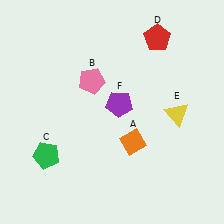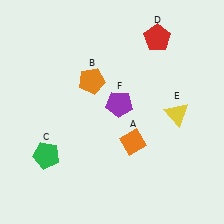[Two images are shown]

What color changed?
The pentagon (B) changed from pink in Image 1 to orange in Image 2.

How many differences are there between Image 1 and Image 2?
There is 1 difference between the two images.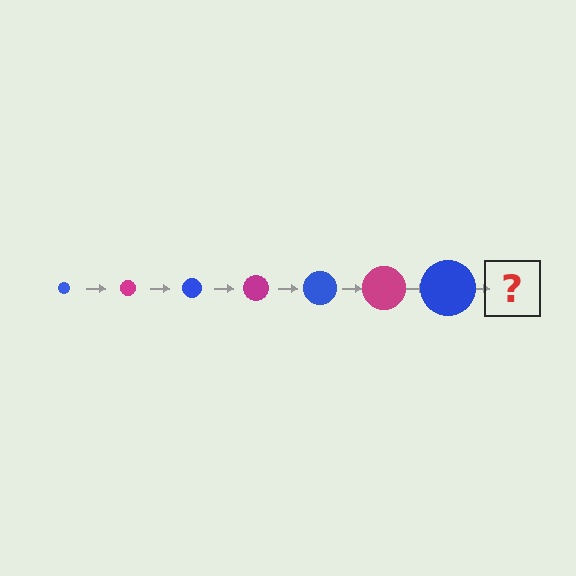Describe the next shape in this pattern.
It should be a magenta circle, larger than the previous one.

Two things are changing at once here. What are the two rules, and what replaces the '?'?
The two rules are that the circle grows larger each step and the color cycles through blue and magenta. The '?' should be a magenta circle, larger than the previous one.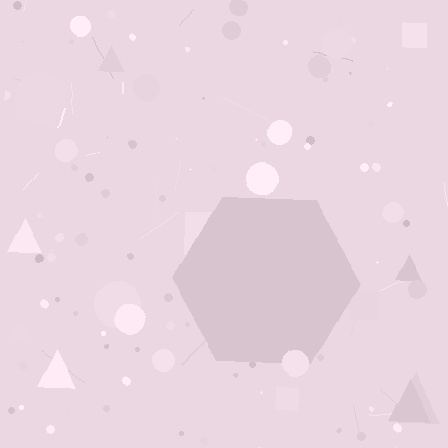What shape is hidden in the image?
A hexagon is hidden in the image.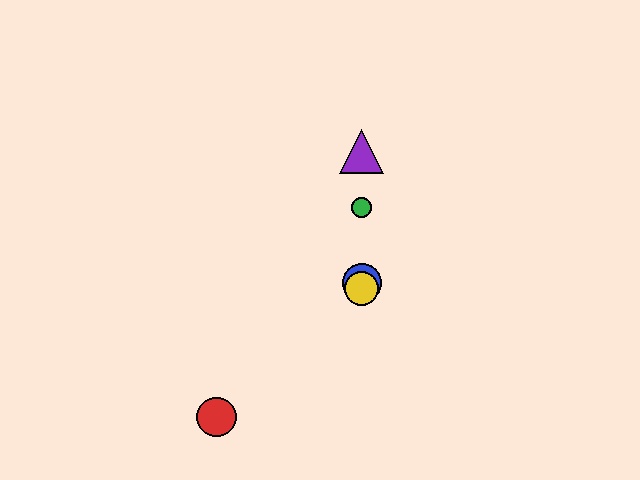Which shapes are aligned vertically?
The blue circle, the green circle, the yellow circle, the purple triangle are aligned vertically.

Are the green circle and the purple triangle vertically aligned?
Yes, both are at x≈362.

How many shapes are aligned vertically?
4 shapes (the blue circle, the green circle, the yellow circle, the purple triangle) are aligned vertically.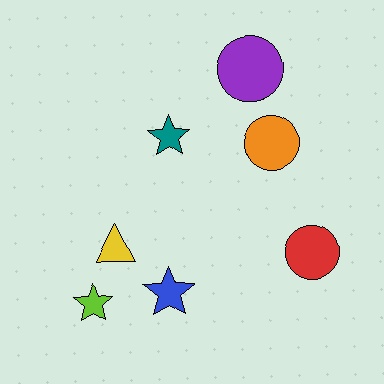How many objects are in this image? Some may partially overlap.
There are 7 objects.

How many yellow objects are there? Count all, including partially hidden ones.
There is 1 yellow object.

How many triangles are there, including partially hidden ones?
There is 1 triangle.